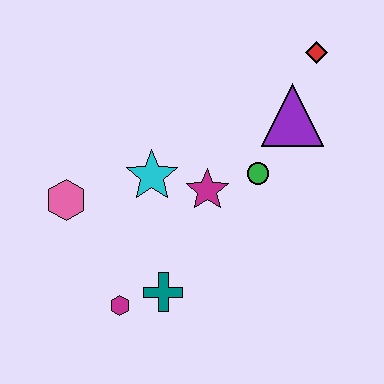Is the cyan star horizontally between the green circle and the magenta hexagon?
Yes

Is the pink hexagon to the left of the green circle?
Yes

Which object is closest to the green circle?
The magenta star is closest to the green circle.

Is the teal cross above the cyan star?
No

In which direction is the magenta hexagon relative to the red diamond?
The magenta hexagon is below the red diamond.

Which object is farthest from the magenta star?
The red diamond is farthest from the magenta star.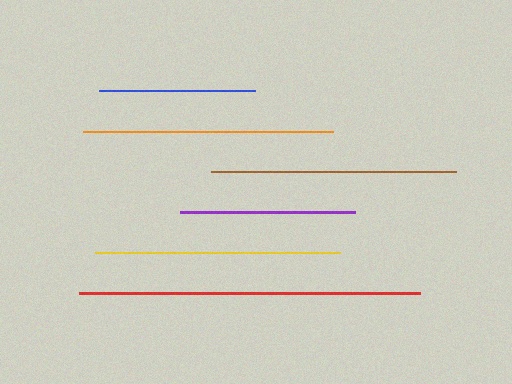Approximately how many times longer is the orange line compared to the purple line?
The orange line is approximately 1.4 times the length of the purple line.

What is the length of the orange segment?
The orange segment is approximately 249 pixels long.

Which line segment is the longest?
The red line is the longest at approximately 341 pixels.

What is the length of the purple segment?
The purple segment is approximately 175 pixels long.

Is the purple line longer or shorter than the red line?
The red line is longer than the purple line.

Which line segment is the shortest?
The blue line is the shortest at approximately 157 pixels.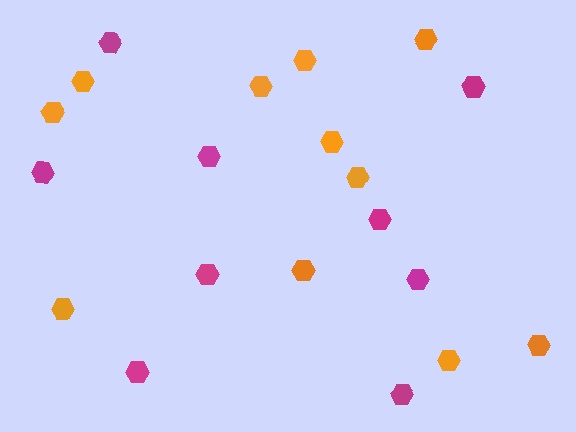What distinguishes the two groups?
There are 2 groups: one group of orange hexagons (11) and one group of magenta hexagons (9).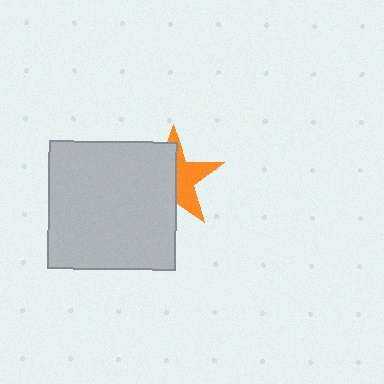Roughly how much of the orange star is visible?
A small part of it is visible (roughly 44%).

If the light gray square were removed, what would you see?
You would see the complete orange star.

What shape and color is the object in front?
The object in front is a light gray square.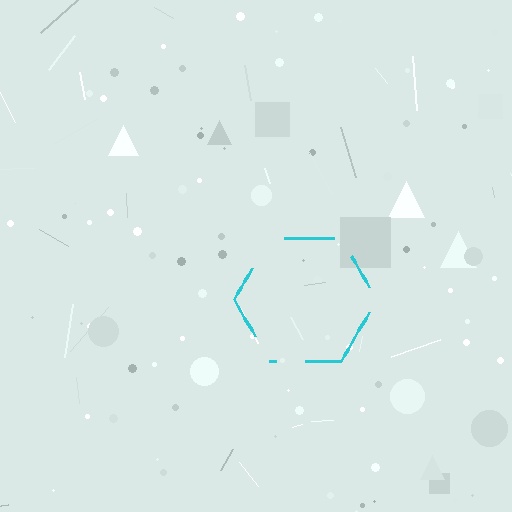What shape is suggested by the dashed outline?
The dashed outline suggests a hexagon.